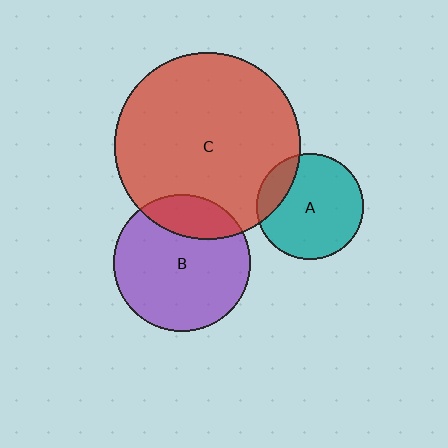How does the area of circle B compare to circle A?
Approximately 1.7 times.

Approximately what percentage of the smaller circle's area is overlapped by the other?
Approximately 20%.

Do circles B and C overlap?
Yes.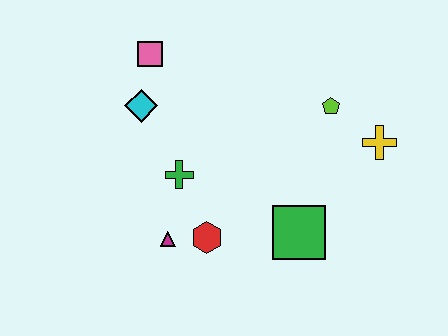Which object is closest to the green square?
The red hexagon is closest to the green square.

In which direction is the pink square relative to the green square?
The pink square is above the green square.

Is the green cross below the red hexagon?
No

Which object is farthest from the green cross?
The yellow cross is farthest from the green cross.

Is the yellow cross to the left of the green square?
No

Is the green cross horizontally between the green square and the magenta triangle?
Yes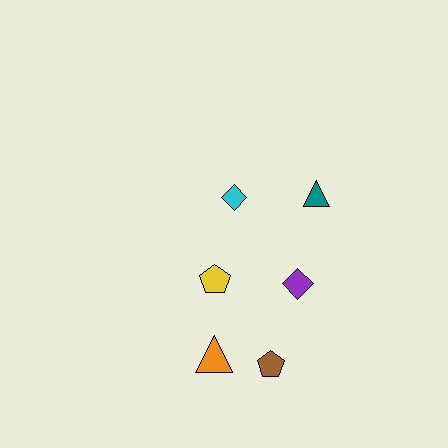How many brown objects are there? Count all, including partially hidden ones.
There is 1 brown object.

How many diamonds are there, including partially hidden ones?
There are 2 diamonds.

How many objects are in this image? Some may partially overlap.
There are 6 objects.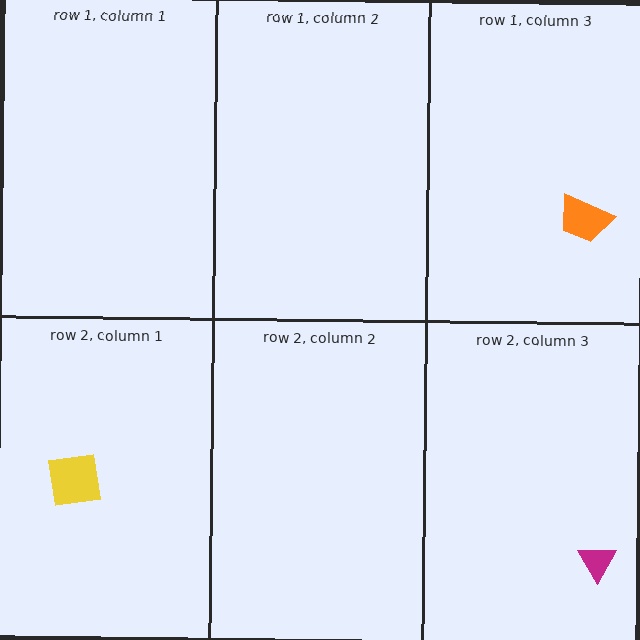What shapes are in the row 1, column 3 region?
The orange trapezoid.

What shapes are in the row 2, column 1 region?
The yellow square.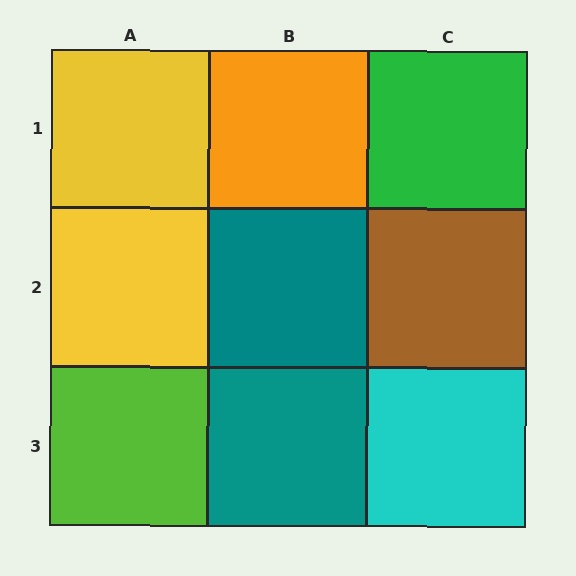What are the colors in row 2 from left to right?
Yellow, teal, brown.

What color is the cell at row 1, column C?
Green.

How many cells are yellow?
2 cells are yellow.